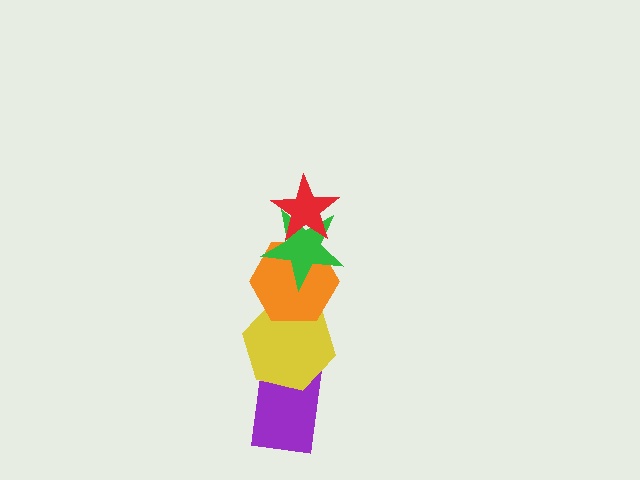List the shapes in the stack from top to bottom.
From top to bottom: the red star, the green star, the orange hexagon, the yellow hexagon, the purple rectangle.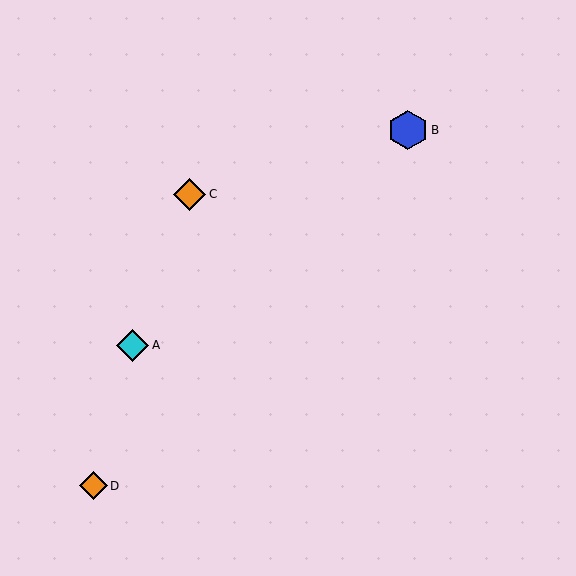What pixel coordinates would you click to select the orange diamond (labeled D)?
Click at (93, 486) to select the orange diamond D.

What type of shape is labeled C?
Shape C is an orange diamond.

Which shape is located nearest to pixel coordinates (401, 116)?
The blue hexagon (labeled B) at (408, 130) is nearest to that location.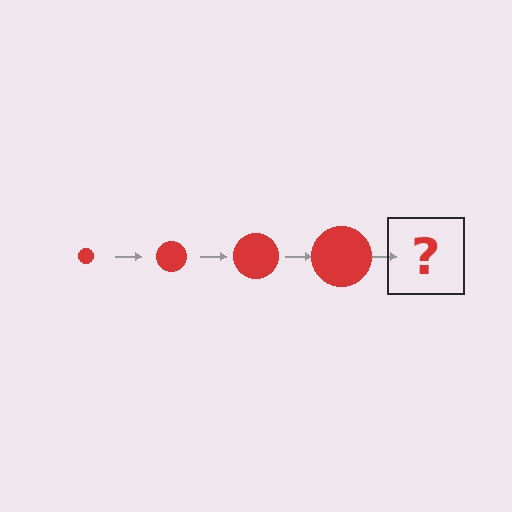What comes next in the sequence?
The next element should be a red circle, larger than the previous one.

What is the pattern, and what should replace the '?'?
The pattern is that the circle gets progressively larger each step. The '?' should be a red circle, larger than the previous one.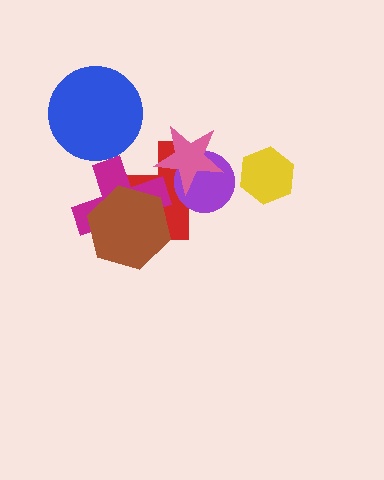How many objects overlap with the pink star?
2 objects overlap with the pink star.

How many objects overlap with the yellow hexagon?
0 objects overlap with the yellow hexagon.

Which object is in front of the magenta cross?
The brown hexagon is in front of the magenta cross.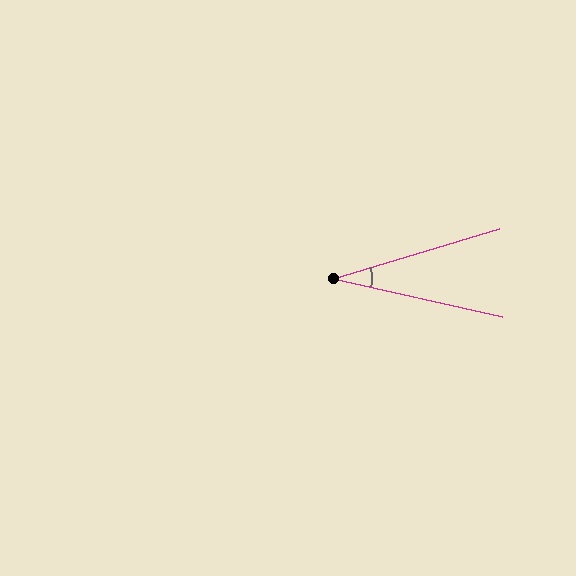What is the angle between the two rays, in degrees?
Approximately 30 degrees.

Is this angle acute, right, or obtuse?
It is acute.